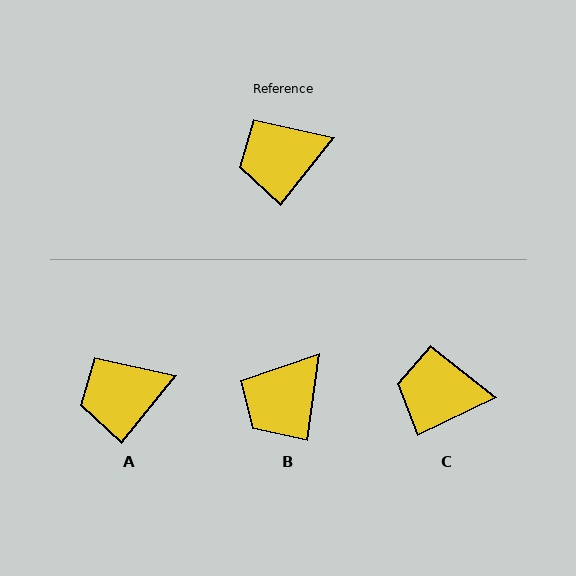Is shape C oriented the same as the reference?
No, it is off by about 26 degrees.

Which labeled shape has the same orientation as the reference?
A.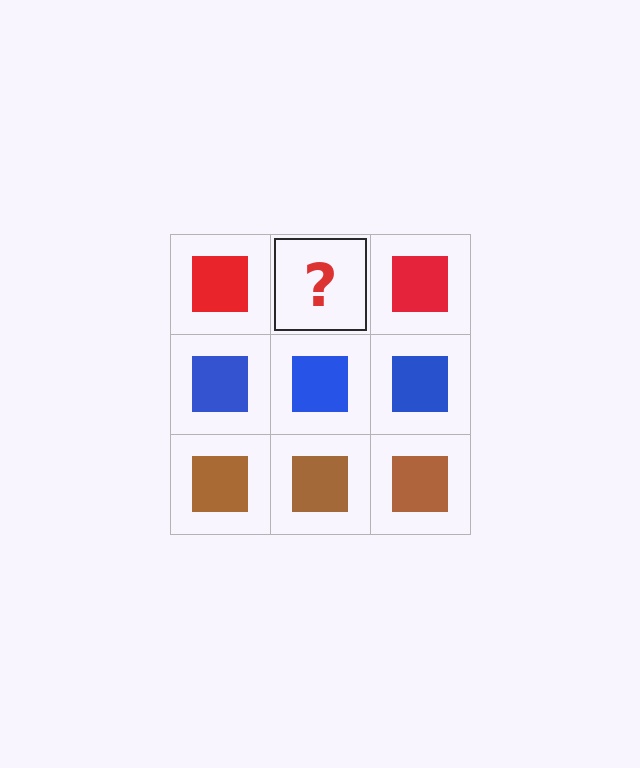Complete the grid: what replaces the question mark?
The question mark should be replaced with a red square.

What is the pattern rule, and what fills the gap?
The rule is that each row has a consistent color. The gap should be filled with a red square.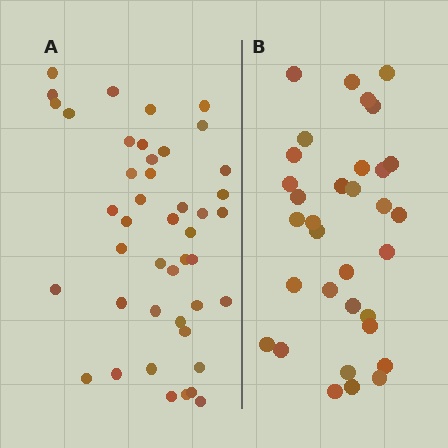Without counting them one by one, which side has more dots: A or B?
Region A (the left region) has more dots.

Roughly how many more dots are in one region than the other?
Region A has roughly 12 or so more dots than region B.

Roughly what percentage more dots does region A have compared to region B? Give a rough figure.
About 35% more.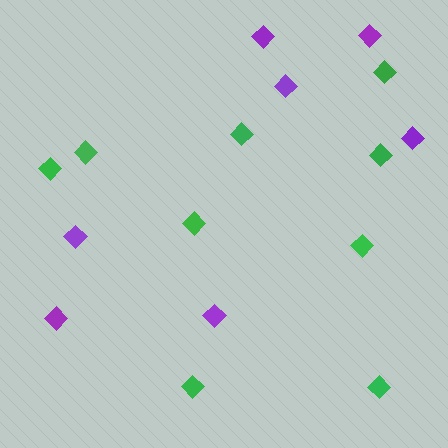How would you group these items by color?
There are 2 groups: one group of green diamonds (9) and one group of purple diamonds (7).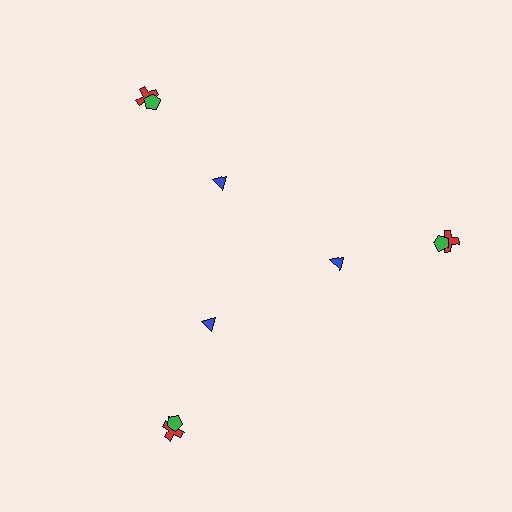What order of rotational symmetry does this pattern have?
This pattern has 3-fold rotational symmetry.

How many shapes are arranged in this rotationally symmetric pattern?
There are 9 shapes, arranged in 3 groups of 3.